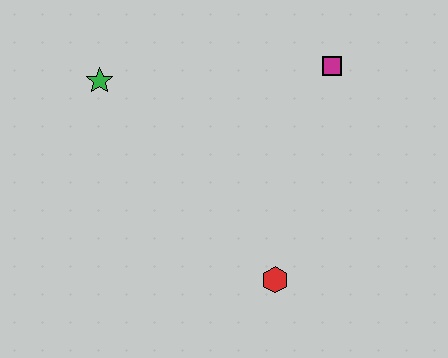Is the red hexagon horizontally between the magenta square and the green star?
Yes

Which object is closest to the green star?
The magenta square is closest to the green star.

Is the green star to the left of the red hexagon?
Yes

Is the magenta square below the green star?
No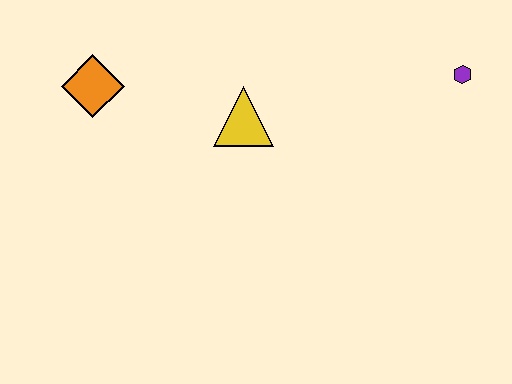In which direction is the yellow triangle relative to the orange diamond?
The yellow triangle is to the right of the orange diamond.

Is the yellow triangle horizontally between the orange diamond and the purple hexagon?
Yes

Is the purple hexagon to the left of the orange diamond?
No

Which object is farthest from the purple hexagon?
The orange diamond is farthest from the purple hexagon.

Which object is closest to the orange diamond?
The yellow triangle is closest to the orange diamond.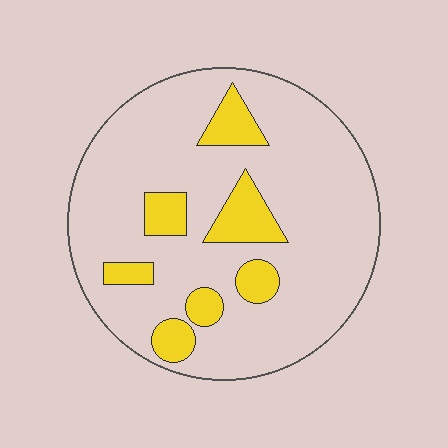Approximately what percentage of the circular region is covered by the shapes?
Approximately 15%.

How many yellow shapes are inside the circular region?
7.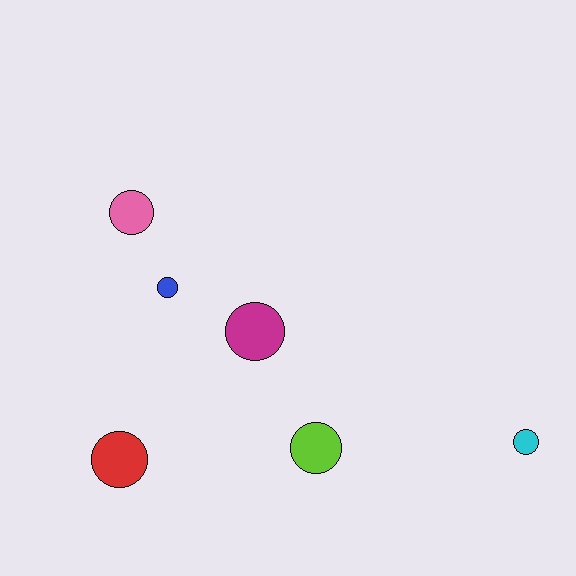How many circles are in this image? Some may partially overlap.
There are 6 circles.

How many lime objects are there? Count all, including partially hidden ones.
There is 1 lime object.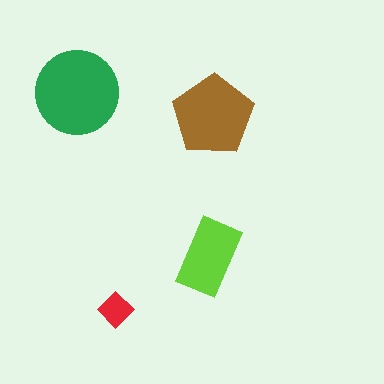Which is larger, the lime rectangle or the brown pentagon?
The brown pentagon.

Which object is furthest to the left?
The green circle is leftmost.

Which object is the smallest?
The red diamond.